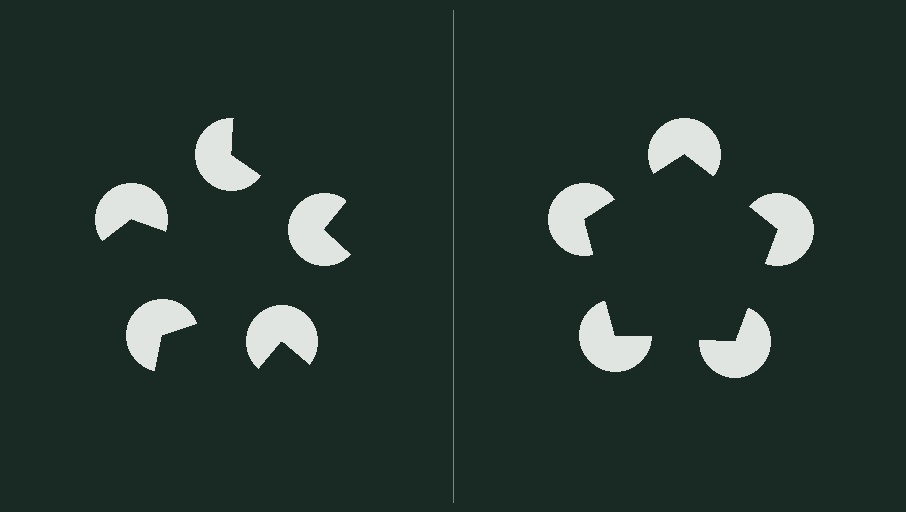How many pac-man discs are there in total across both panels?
10 — 5 on each side.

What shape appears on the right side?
An illusory pentagon.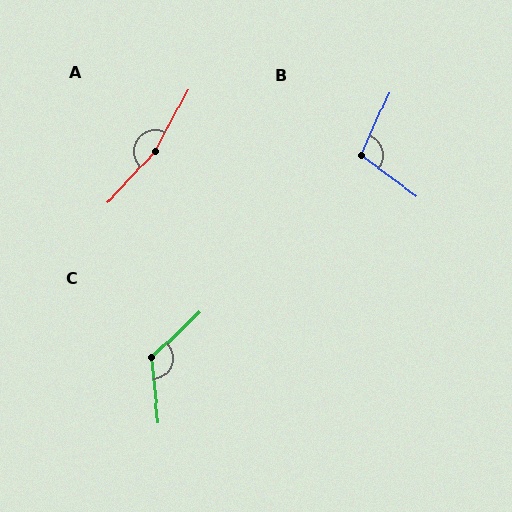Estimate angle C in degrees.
Approximately 128 degrees.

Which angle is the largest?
A, at approximately 165 degrees.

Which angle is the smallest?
B, at approximately 102 degrees.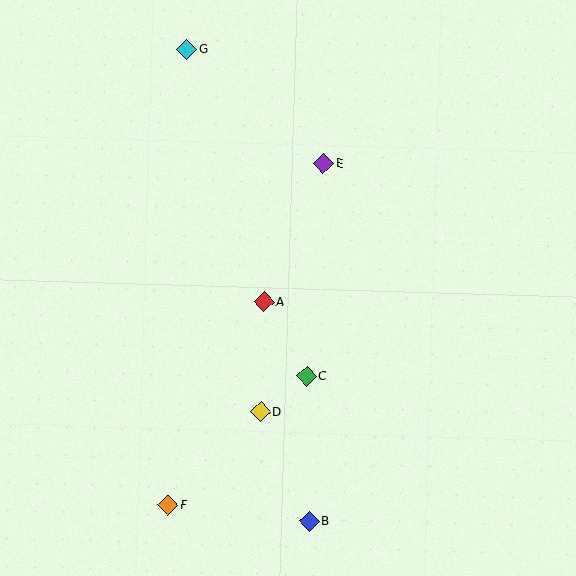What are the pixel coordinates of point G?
Point G is at (187, 49).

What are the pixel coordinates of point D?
Point D is at (261, 411).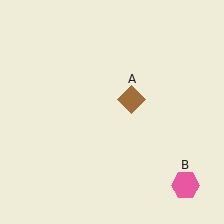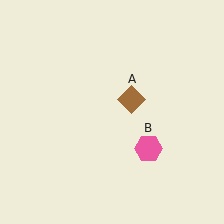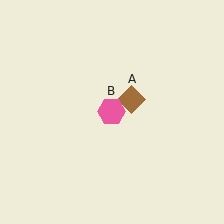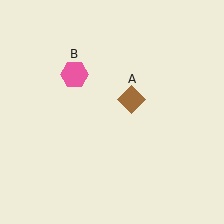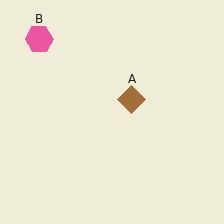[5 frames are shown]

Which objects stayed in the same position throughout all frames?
Brown diamond (object A) remained stationary.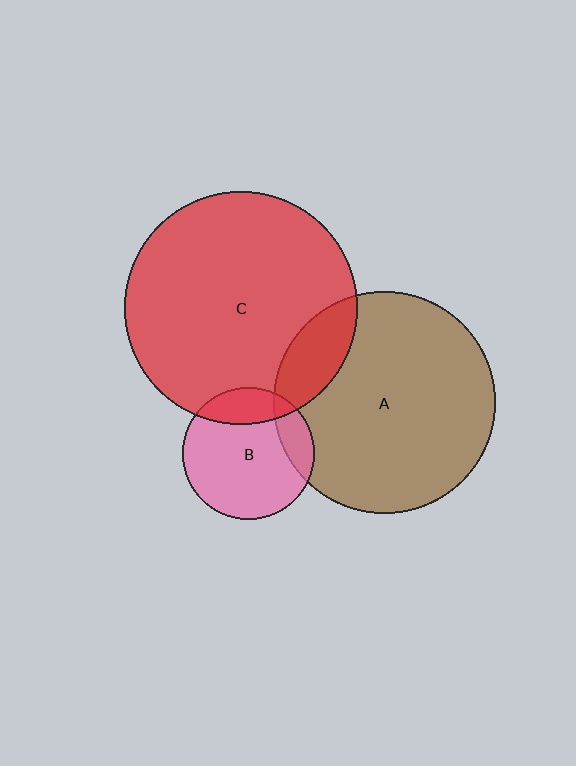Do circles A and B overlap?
Yes.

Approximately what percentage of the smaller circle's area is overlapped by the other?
Approximately 15%.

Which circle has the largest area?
Circle C (red).